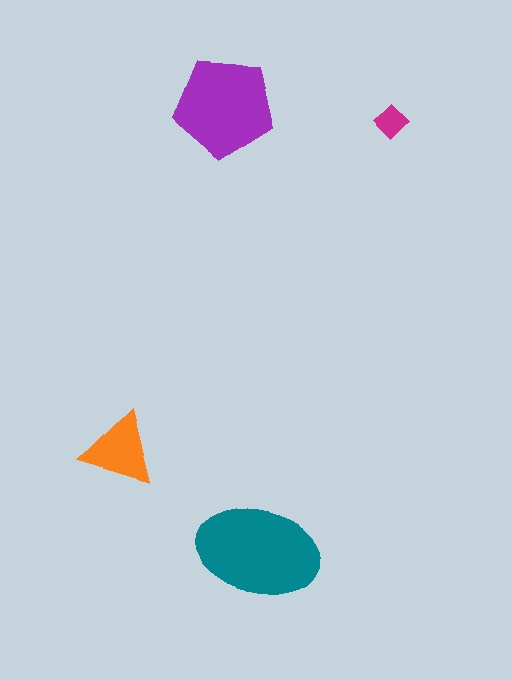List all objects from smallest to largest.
The magenta diamond, the orange triangle, the purple pentagon, the teal ellipse.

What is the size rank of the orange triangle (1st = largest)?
3rd.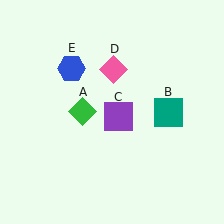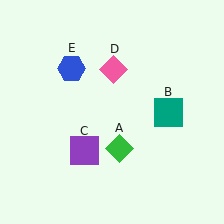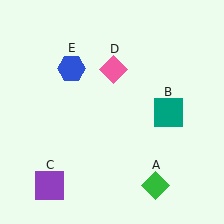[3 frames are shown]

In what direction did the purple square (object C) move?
The purple square (object C) moved down and to the left.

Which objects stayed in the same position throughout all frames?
Teal square (object B) and pink diamond (object D) and blue hexagon (object E) remained stationary.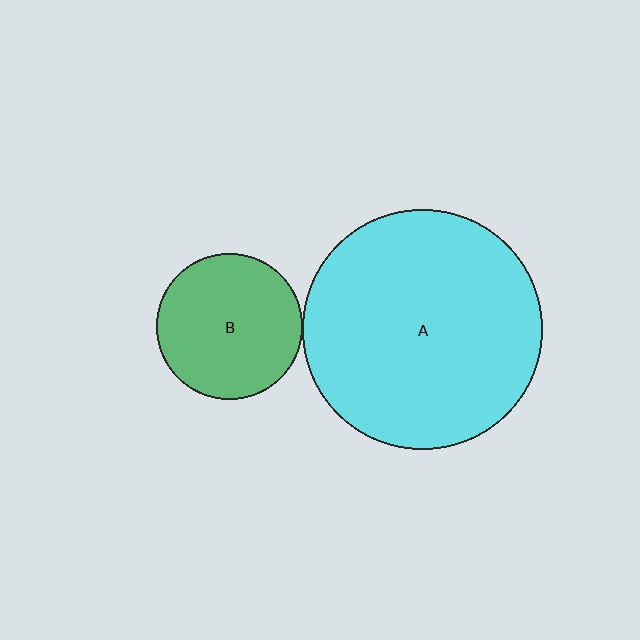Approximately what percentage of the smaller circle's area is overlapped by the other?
Approximately 5%.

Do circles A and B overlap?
Yes.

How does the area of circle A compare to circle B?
Approximately 2.7 times.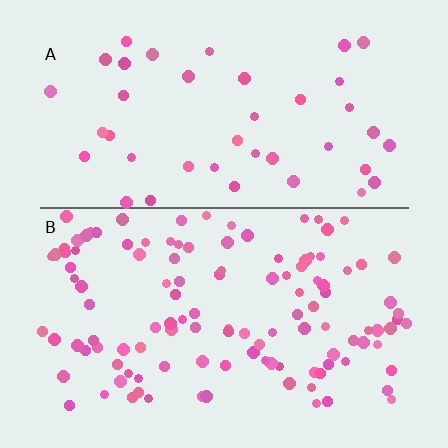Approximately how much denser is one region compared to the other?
Approximately 2.8× — region B over region A.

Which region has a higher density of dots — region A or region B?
B (the bottom).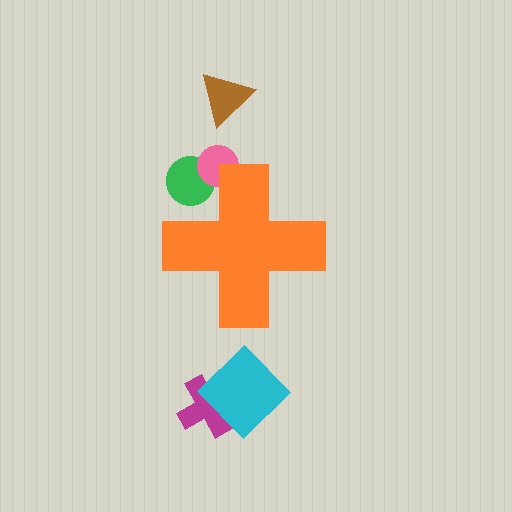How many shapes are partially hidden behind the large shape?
2 shapes are partially hidden.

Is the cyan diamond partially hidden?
No, the cyan diamond is fully visible.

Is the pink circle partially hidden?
Yes, the pink circle is partially hidden behind the orange cross.